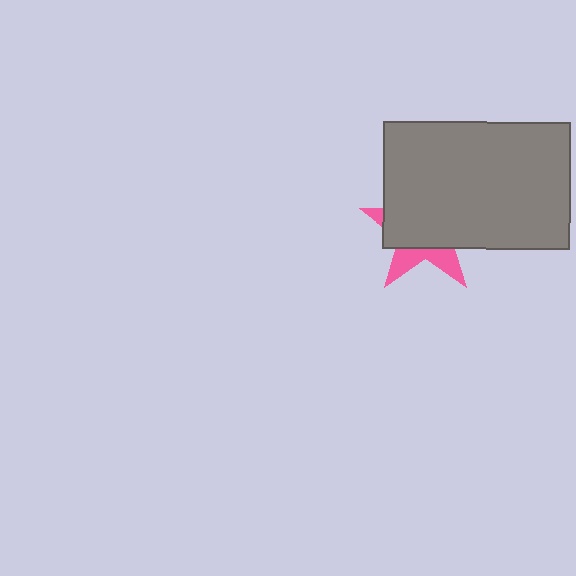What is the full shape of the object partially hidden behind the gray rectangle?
The partially hidden object is a pink star.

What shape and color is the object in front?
The object in front is a gray rectangle.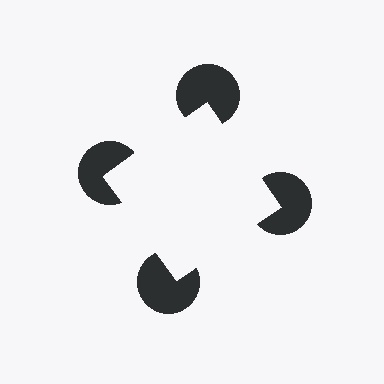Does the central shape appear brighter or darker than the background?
It typically appears slightly brighter than the background, even though no actual brightness change is drawn.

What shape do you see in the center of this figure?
An illusory square — its edges are inferred from the aligned wedge cuts in the pac-man discs, not physically drawn.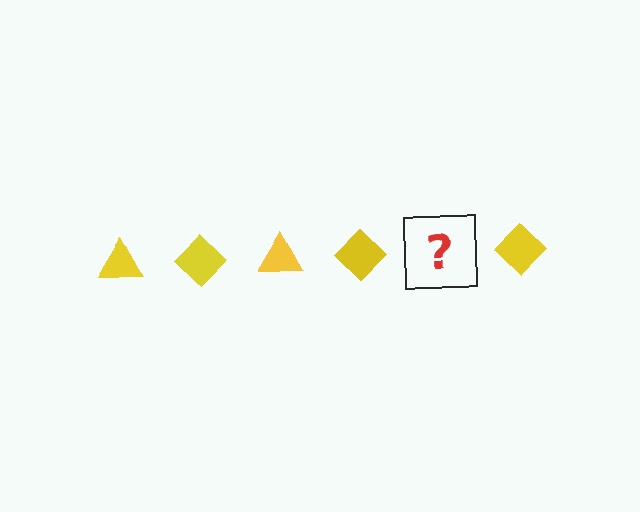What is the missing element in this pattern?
The missing element is a yellow triangle.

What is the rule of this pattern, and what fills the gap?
The rule is that the pattern cycles through triangle, diamond shapes in yellow. The gap should be filled with a yellow triangle.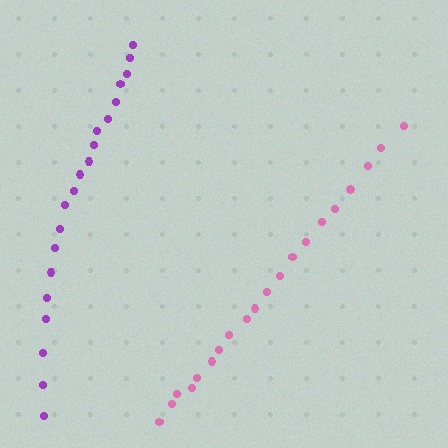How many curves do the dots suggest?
There are 2 distinct paths.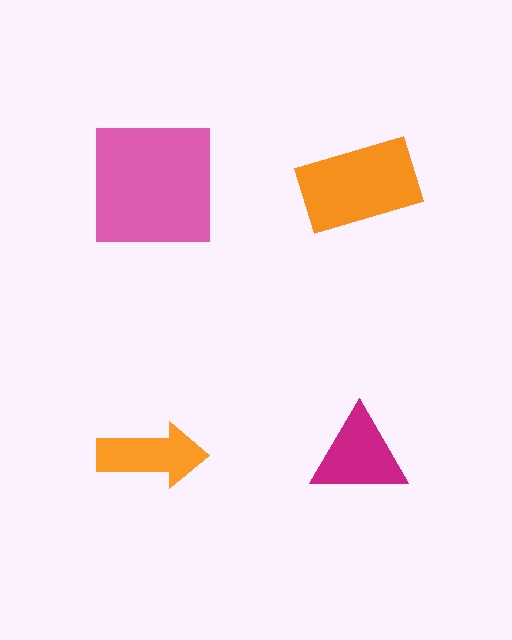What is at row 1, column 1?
A pink square.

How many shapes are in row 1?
2 shapes.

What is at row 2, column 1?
An orange arrow.